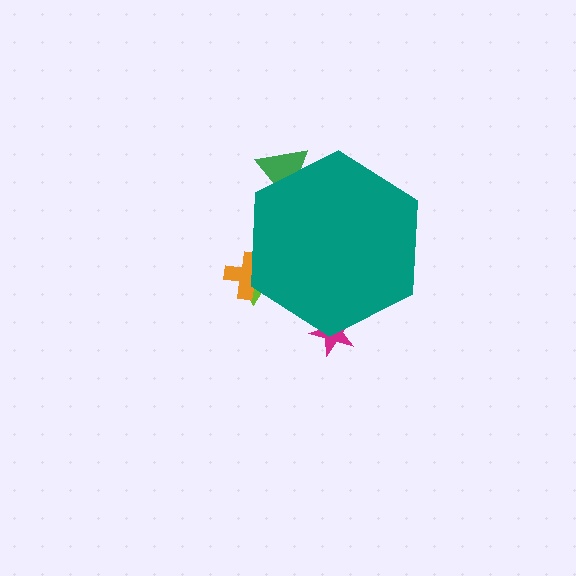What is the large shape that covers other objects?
A teal hexagon.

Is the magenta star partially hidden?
Yes, the magenta star is partially hidden behind the teal hexagon.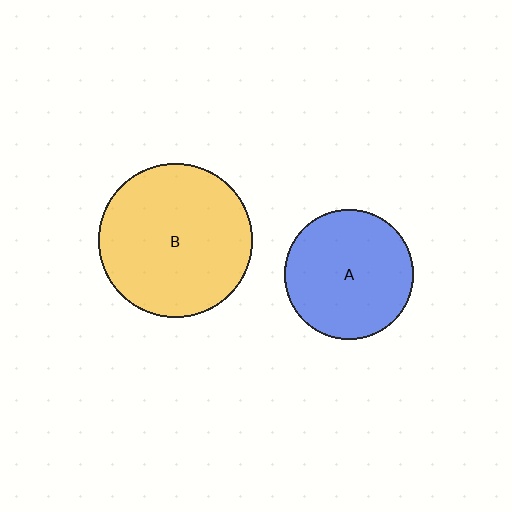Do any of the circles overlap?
No, none of the circles overlap.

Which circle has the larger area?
Circle B (yellow).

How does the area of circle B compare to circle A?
Approximately 1.4 times.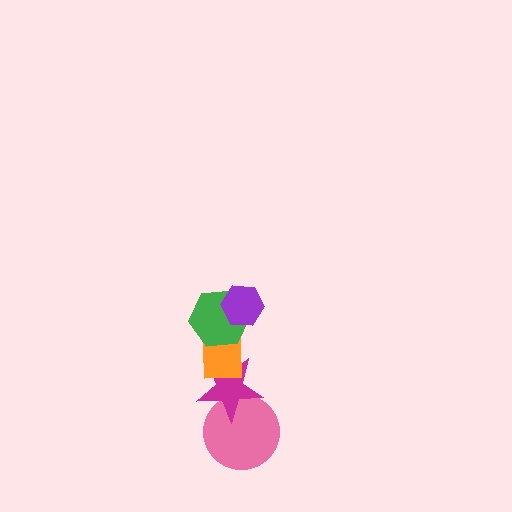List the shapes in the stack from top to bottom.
From top to bottom: the purple hexagon, the green hexagon, the orange rectangle, the magenta star, the pink circle.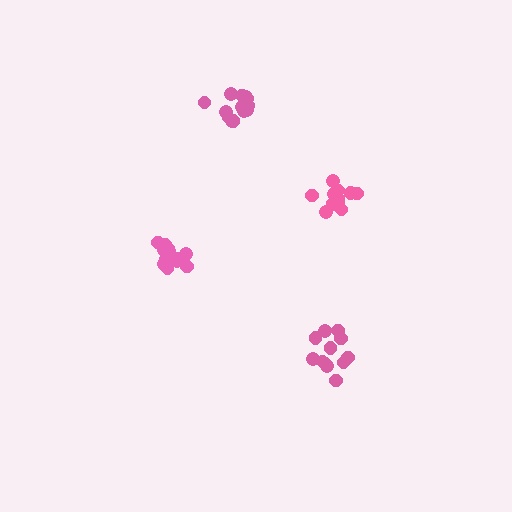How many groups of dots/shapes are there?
There are 4 groups.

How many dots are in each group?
Group 1: 14 dots, Group 2: 12 dots, Group 3: 14 dots, Group 4: 13 dots (53 total).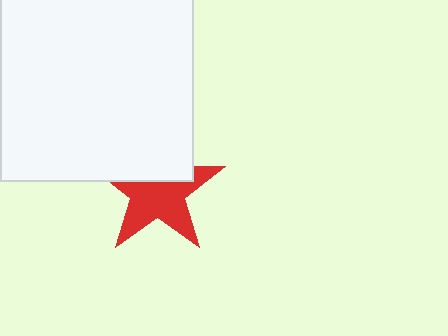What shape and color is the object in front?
The object in front is a white square.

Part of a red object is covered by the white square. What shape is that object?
It is a star.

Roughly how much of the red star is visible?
About half of it is visible (roughly 62%).